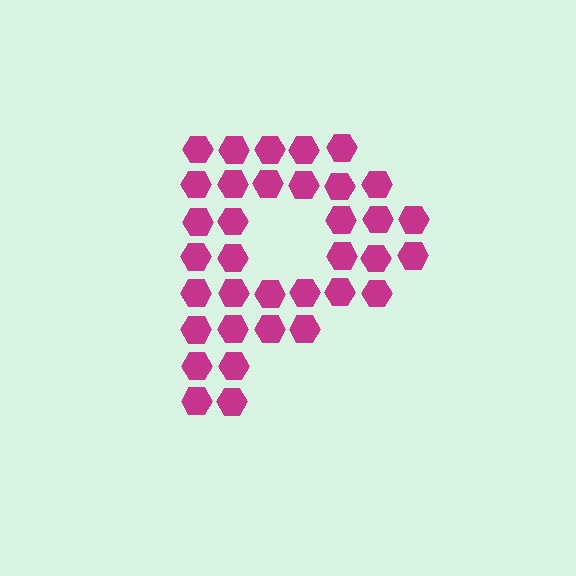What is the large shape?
The large shape is the letter P.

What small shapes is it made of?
It is made of small hexagons.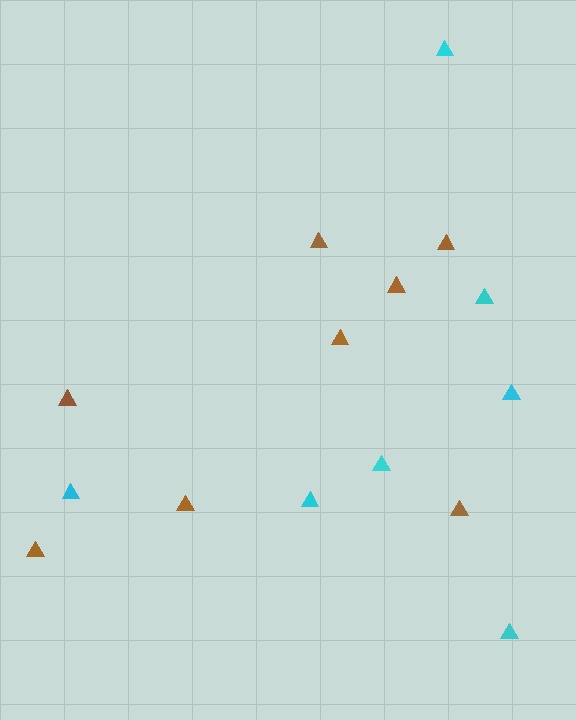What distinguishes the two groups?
There are 2 groups: one group of cyan triangles (7) and one group of brown triangles (8).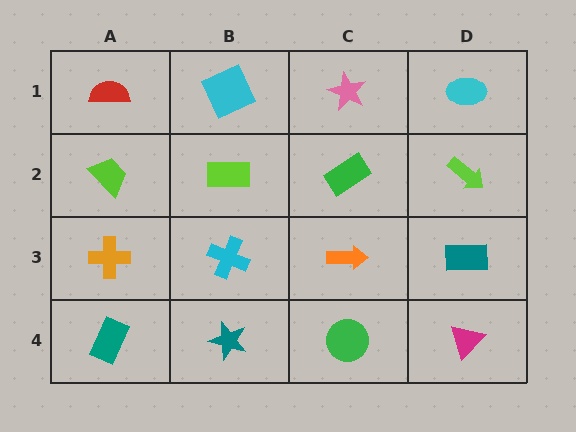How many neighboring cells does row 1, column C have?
3.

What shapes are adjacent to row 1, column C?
A green rectangle (row 2, column C), a cyan square (row 1, column B), a cyan ellipse (row 1, column D).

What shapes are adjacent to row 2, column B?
A cyan square (row 1, column B), a cyan cross (row 3, column B), a lime trapezoid (row 2, column A), a green rectangle (row 2, column C).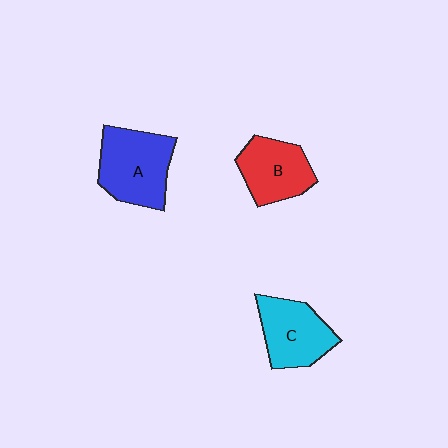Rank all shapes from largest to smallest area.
From largest to smallest: A (blue), C (cyan), B (red).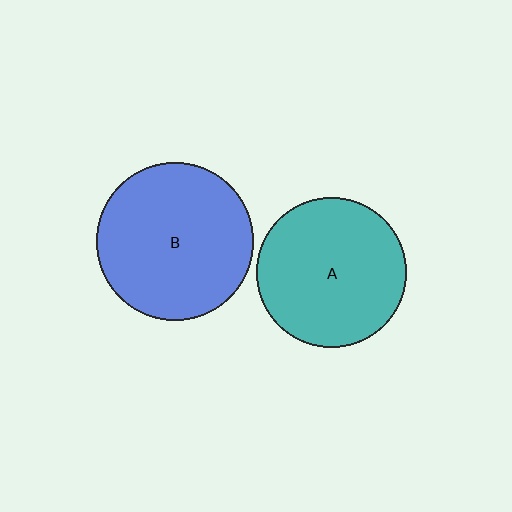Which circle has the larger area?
Circle B (blue).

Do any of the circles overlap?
No, none of the circles overlap.